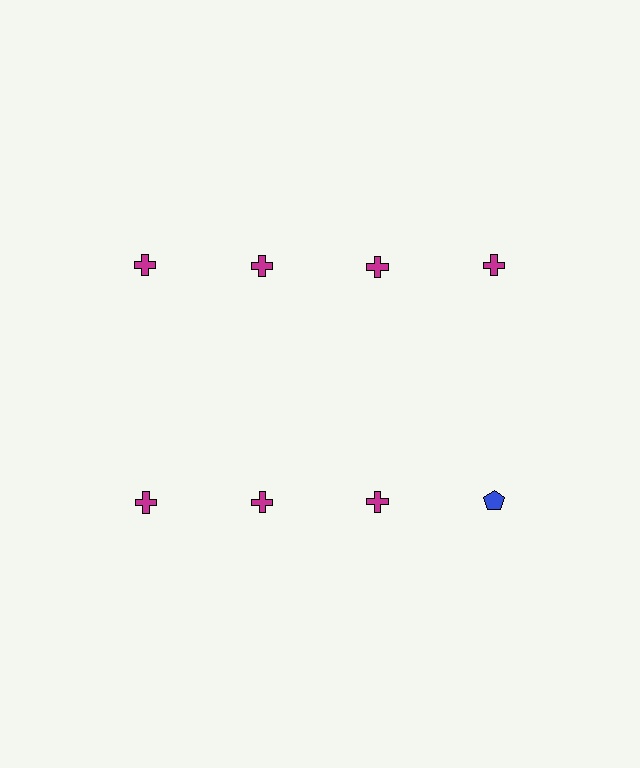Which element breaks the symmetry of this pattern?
The blue pentagon in the second row, second from right column breaks the symmetry. All other shapes are magenta crosses.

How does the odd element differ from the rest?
It differs in both color (blue instead of magenta) and shape (pentagon instead of cross).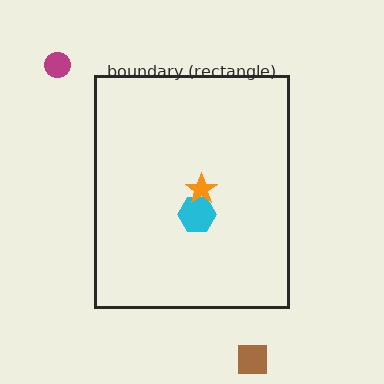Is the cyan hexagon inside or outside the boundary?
Inside.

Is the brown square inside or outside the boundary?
Outside.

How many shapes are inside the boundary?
2 inside, 2 outside.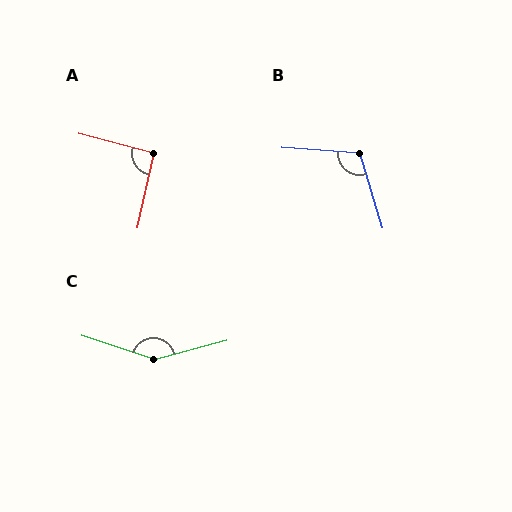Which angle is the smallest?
A, at approximately 92 degrees.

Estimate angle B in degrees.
Approximately 111 degrees.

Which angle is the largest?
C, at approximately 148 degrees.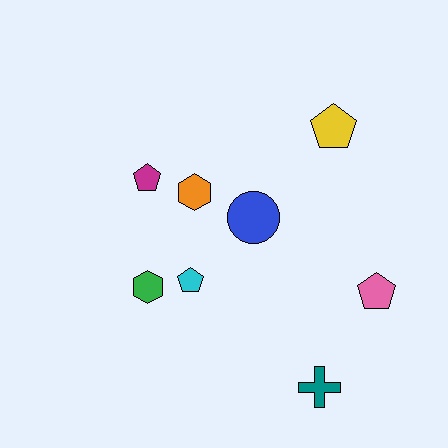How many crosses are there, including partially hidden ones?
There is 1 cross.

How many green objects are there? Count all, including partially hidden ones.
There is 1 green object.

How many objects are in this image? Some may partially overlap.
There are 8 objects.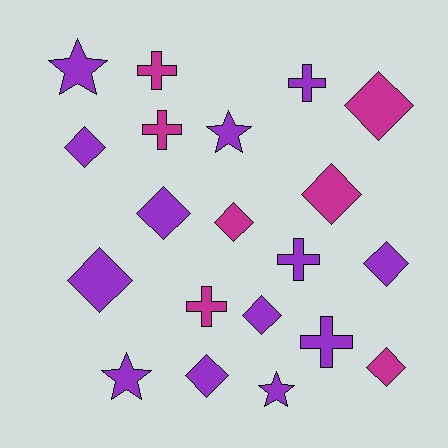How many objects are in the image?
There are 20 objects.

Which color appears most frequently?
Purple, with 13 objects.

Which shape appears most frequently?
Diamond, with 10 objects.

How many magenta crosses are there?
There are 3 magenta crosses.